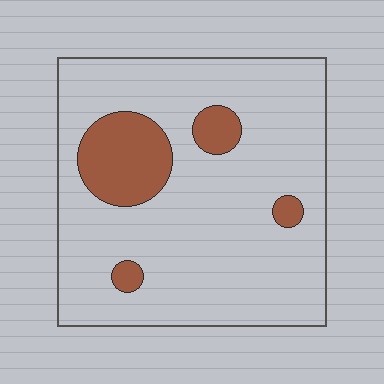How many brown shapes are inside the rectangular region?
4.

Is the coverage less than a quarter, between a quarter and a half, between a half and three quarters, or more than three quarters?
Less than a quarter.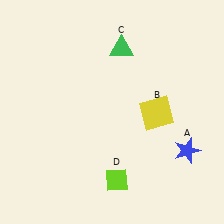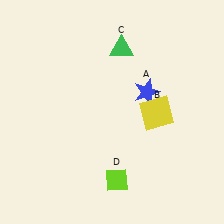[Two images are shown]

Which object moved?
The blue star (A) moved up.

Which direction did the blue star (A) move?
The blue star (A) moved up.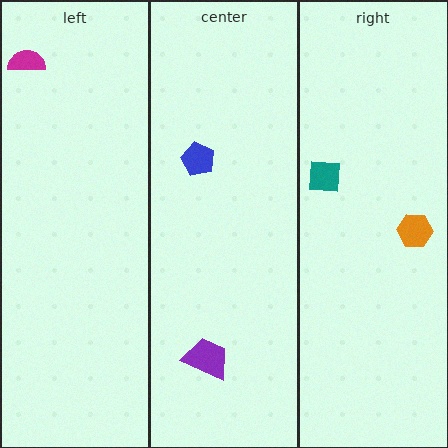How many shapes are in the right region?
2.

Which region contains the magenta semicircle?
The left region.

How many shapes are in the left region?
1.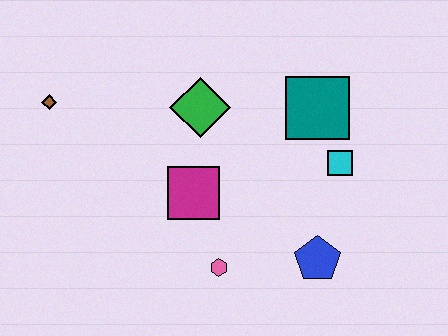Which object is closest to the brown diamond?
The green diamond is closest to the brown diamond.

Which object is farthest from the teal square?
The brown diamond is farthest from the teal square.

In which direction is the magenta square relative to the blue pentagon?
The magenta square is to the left of the blue pentagon.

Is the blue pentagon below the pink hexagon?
No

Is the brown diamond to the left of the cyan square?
Yes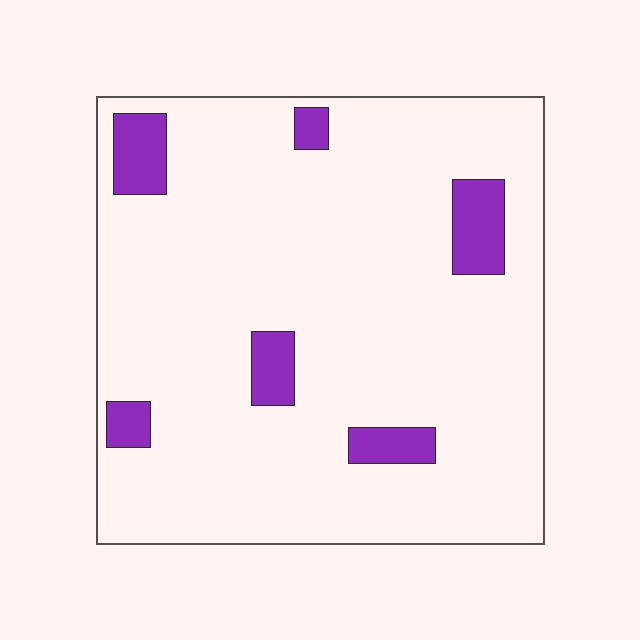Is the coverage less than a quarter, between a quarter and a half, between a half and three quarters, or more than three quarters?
Less than a quarter.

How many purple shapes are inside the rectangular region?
6.